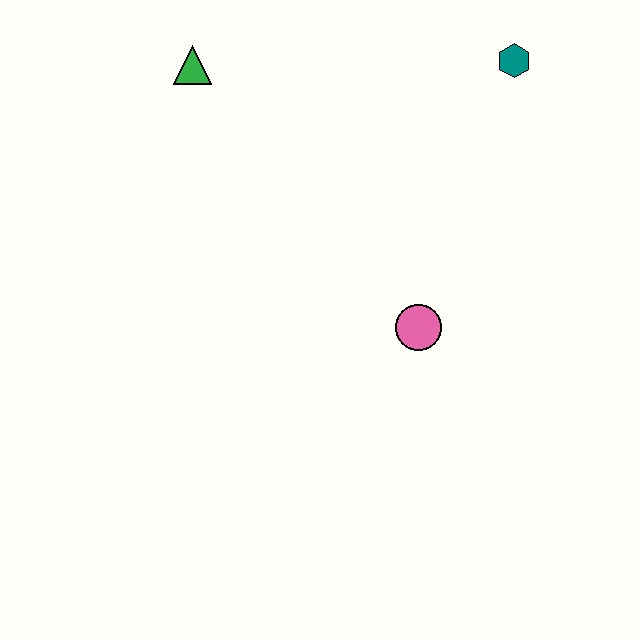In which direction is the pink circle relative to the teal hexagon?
The pink circle is below the teal hexagon.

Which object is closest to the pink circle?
The teal hexagon is closest to the pink circle.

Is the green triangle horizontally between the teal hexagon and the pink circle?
No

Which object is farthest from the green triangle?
The pink circle is farthest from the green triangle.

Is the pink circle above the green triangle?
No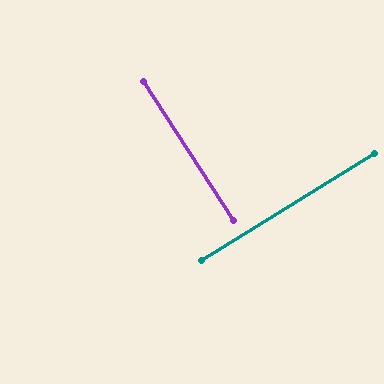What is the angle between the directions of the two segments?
Approximately 89 degrees.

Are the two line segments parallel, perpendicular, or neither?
Perpendicular — they meet at approximately 89°.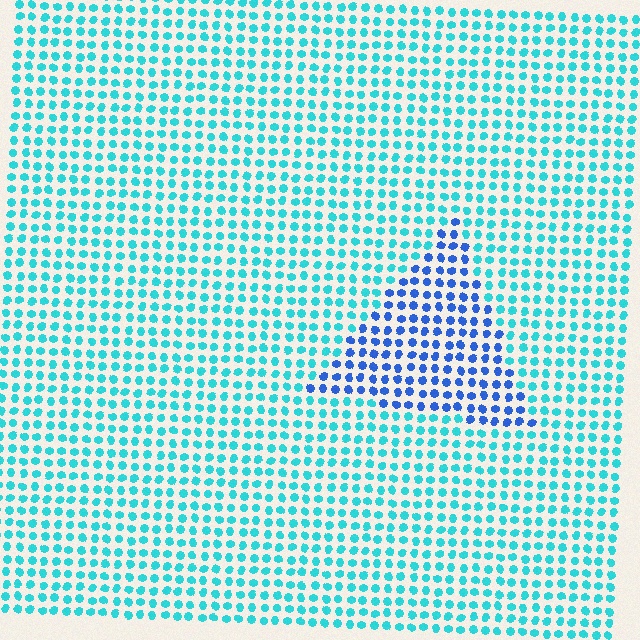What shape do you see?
I see a triangle.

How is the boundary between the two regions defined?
The boundary is defined purely by a slight shift in hue (about 41 degrees). Spacing, size, and orientation are identical on both sides.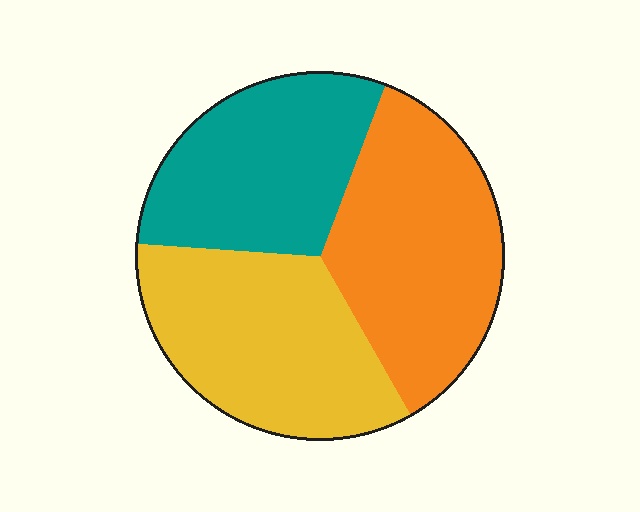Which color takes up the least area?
Teal, at roughly 30%.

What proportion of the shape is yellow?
Yellow takes up between a quarter and a half of the shape.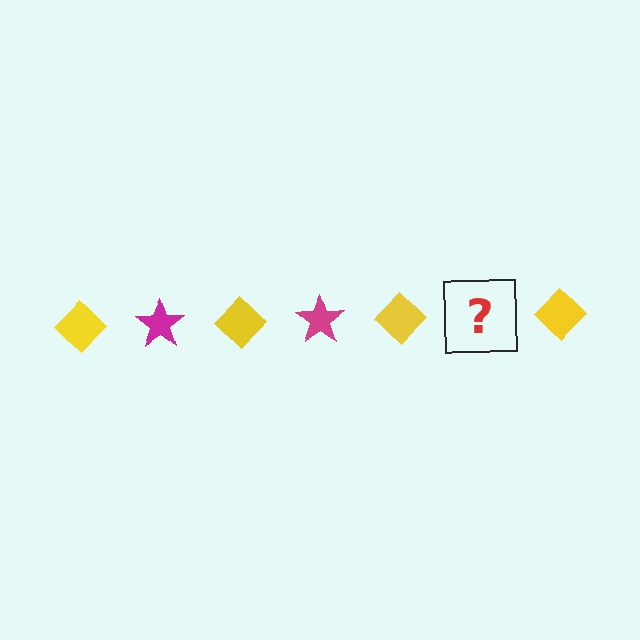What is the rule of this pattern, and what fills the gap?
The rule is that the pattern alternates between yellow diamond and magenta star. The gap should be filled with a magenta star.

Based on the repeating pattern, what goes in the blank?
The blank should be a magenta star.